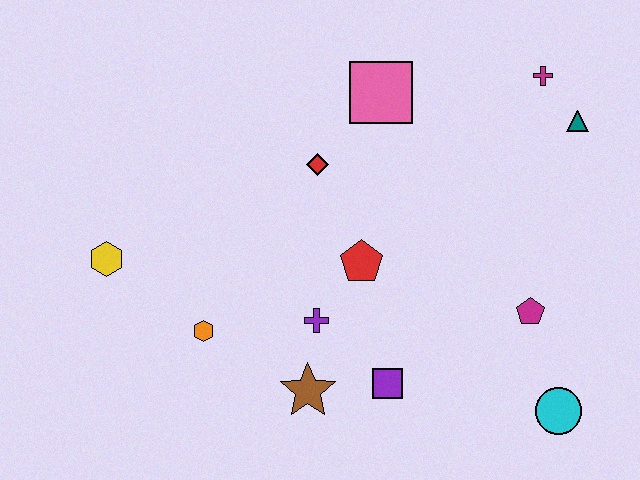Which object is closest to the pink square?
The red diamond is closest to the pink square.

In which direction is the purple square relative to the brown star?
The purple square is to the right of the brown star.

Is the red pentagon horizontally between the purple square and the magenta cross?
No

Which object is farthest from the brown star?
The magenta cross is farthest from the brown star.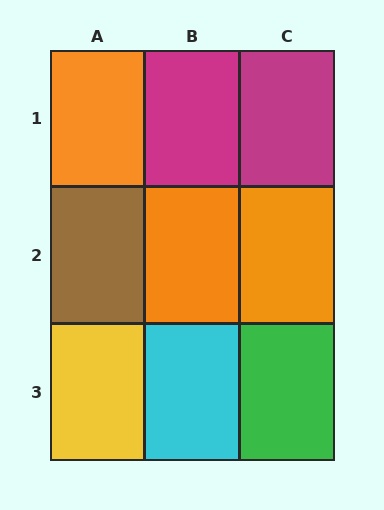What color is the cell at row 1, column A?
Orange.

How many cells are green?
1 cell is green.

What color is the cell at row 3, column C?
Green.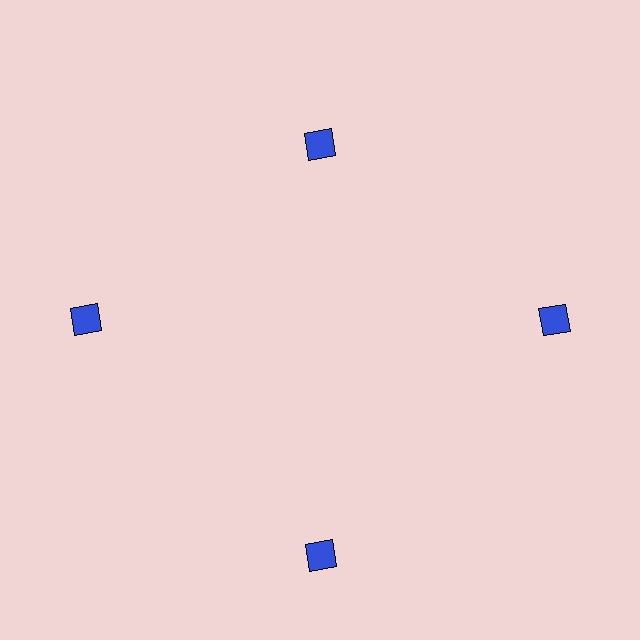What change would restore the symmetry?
The symmetry would be restored by moving it outward, back onto the ring so that all 4 squares sit at equal angles and equal distance from the center.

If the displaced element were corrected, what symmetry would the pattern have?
It would have 4-fold rotational symmetry — the pattern would map onto itself every 90 degrees.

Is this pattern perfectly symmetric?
No. The 4 blue squares are arranged in a ring, but one element near the 12 o'clock position is pulled inward toward the center, breaking the 4-fold rotational symmetry.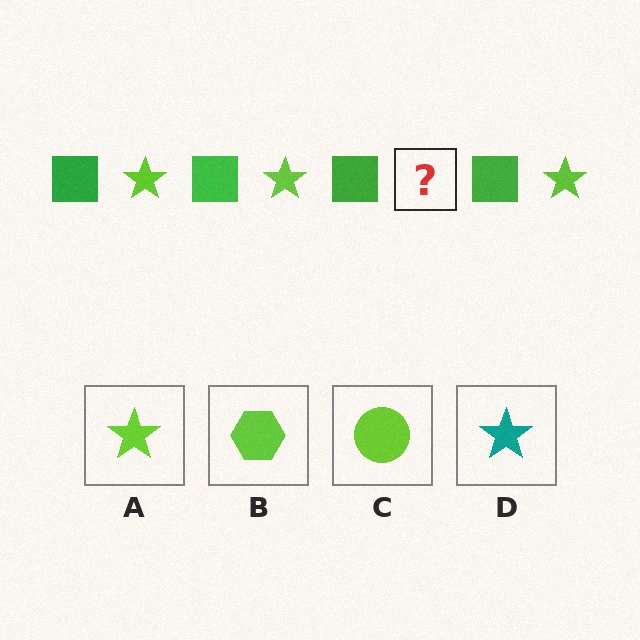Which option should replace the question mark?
Option A.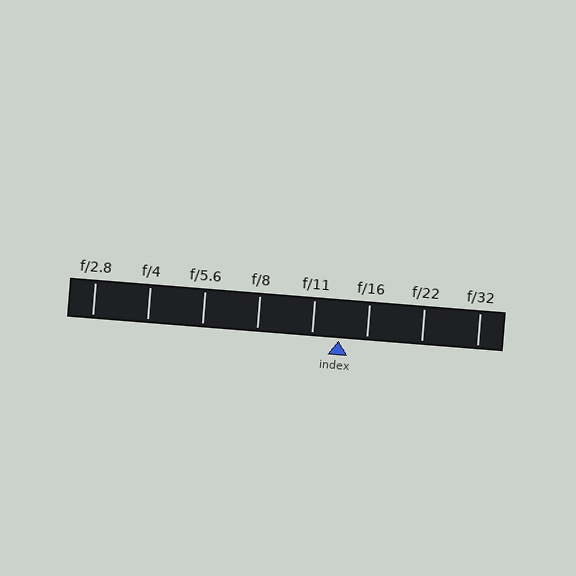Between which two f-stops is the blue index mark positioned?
The index mark is between f/11 and f/16.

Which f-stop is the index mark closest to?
The index mark is closest to f/11.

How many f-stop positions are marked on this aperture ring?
There are 8 f-stop positions marked.